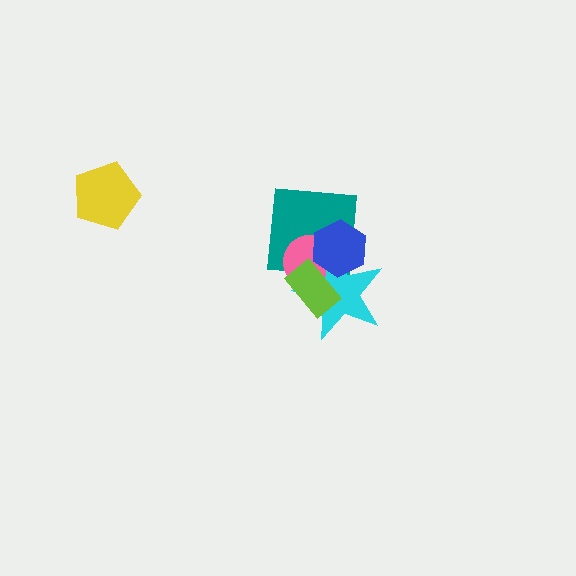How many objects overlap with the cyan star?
4 objects overlap with the cyan star.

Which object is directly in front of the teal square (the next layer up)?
The pink circle is directly in front of the teal square.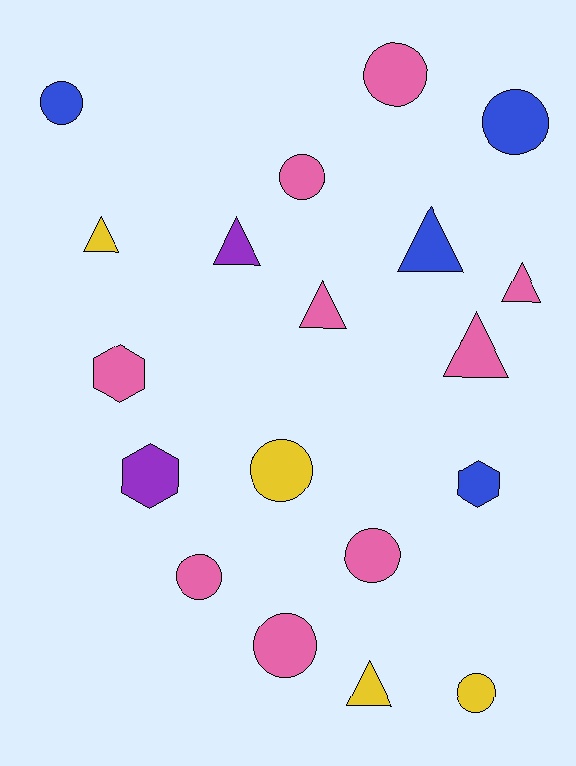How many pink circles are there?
There are 5 pink circles.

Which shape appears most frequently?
Circle, with 9 objects.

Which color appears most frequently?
Pink, with 9 objects.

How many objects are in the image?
There are 19 objects.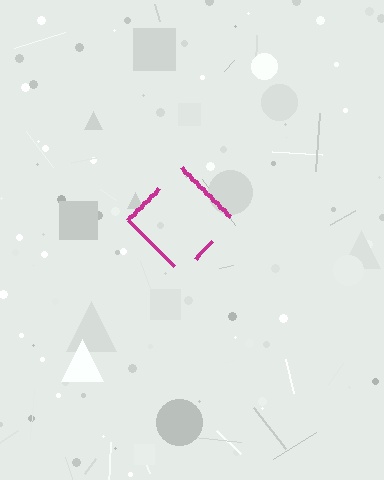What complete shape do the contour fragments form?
The contour fragments form a diamond.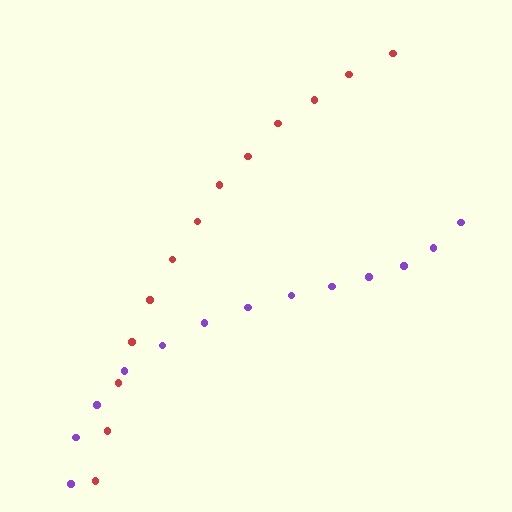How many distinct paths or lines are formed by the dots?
There are 2 distinct paths.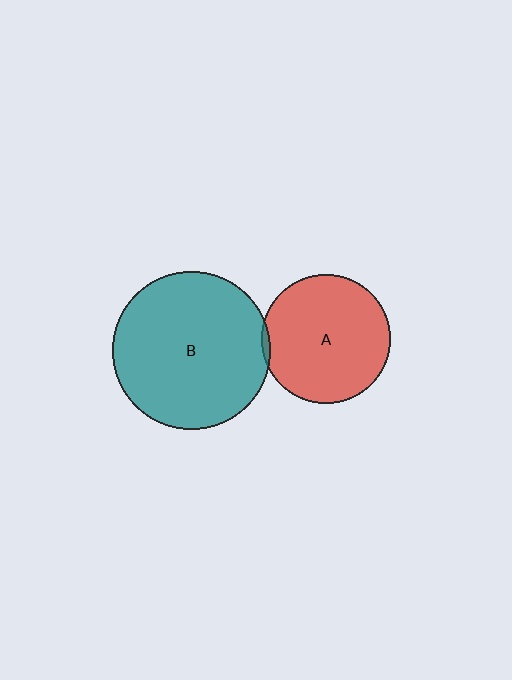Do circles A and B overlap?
Yes.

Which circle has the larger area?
Circle B (teal).